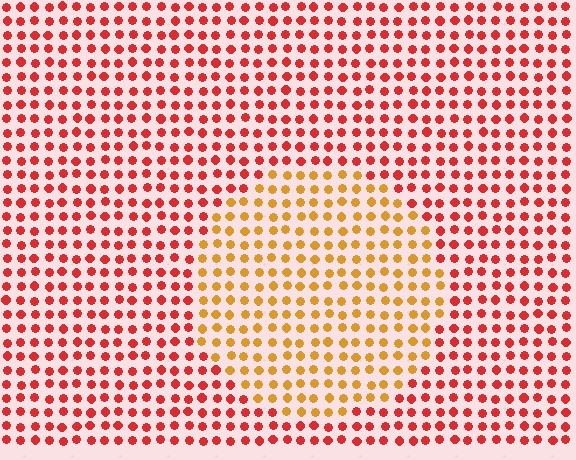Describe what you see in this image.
The image is filled with small red elements in a uniform arrangement. A circle-shaped region is visible where the elements are tinted to a slightly different hue, forming a subtle color boundary.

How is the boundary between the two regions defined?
The boundary is defined purely by a slight shift in hue (about 40 degrees). Spacing, size, and orientation are identical on both sides.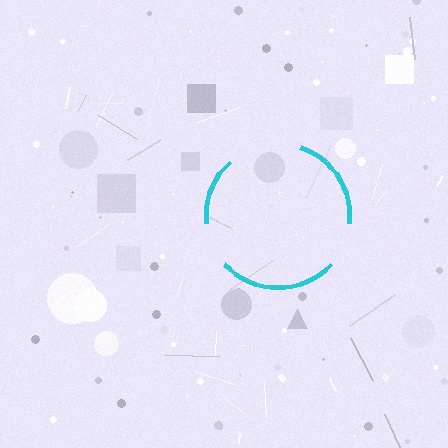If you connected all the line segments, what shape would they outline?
They would outline a circle.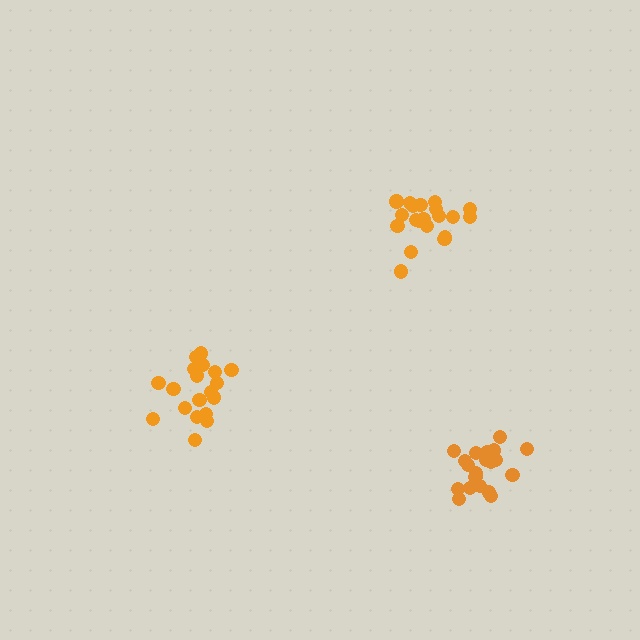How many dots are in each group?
Group 1: 20 dots, Group 2: 21 dots, Group 3: 19 dots (60 total).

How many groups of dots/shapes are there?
There are 3 groups.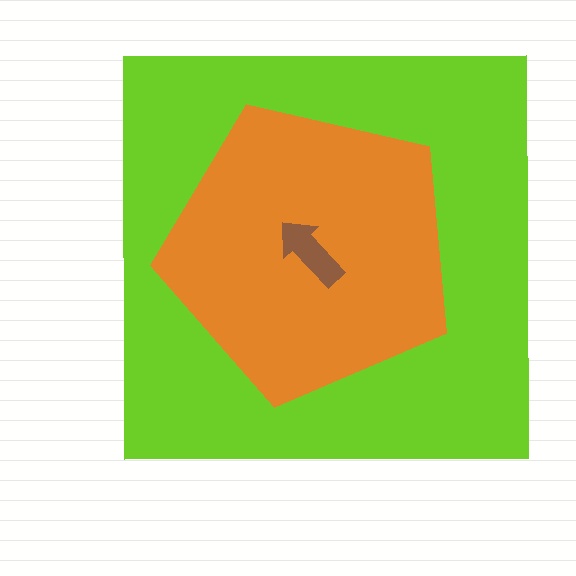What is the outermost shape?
The lime square.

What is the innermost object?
The brown arrow.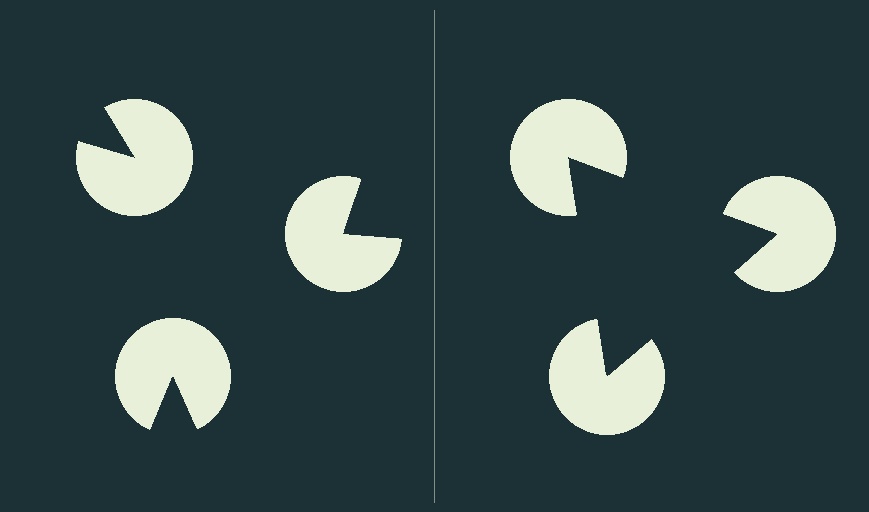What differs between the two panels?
The pac-man discs are positioned identically on both sides; only the wedge orientations differ. On the right they align to a triangle; on the left they are misaligned.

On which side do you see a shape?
An illusory triangle appears on the right side. On the left side the wedge cuts are rotated, so no coherent shape forms.